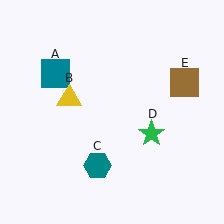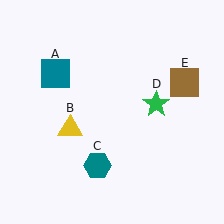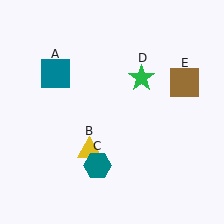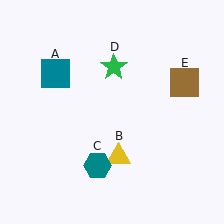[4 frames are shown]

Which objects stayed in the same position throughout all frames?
Teal square (object A) and teal hexagon (object C) and brown square (object E) remained stationary.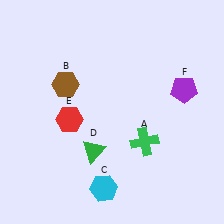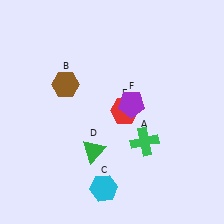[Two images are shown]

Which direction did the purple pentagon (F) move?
The purple pentagon (F) moved left.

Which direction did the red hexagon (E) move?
The red hexagon (E) moved right.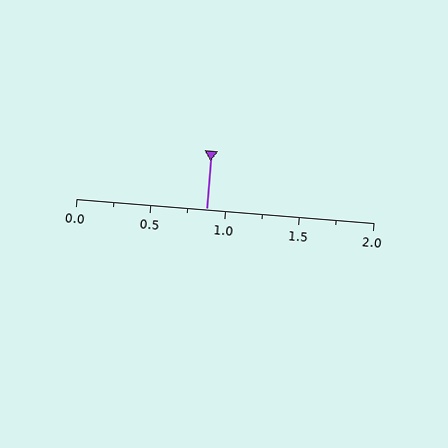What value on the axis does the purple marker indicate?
The marker indicates approximately 0.88.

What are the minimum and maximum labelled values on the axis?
The axis runs from 0.0 to 2.0.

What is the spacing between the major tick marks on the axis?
The major ticks are spaced 0.5 apart.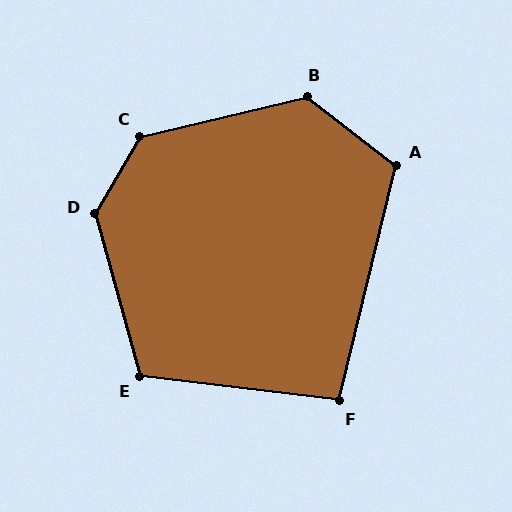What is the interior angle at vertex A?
Approximately 114 degrees (obtuse).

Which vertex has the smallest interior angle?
F, at approximately 97 degrees.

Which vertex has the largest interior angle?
D, at approximately 134 degrees.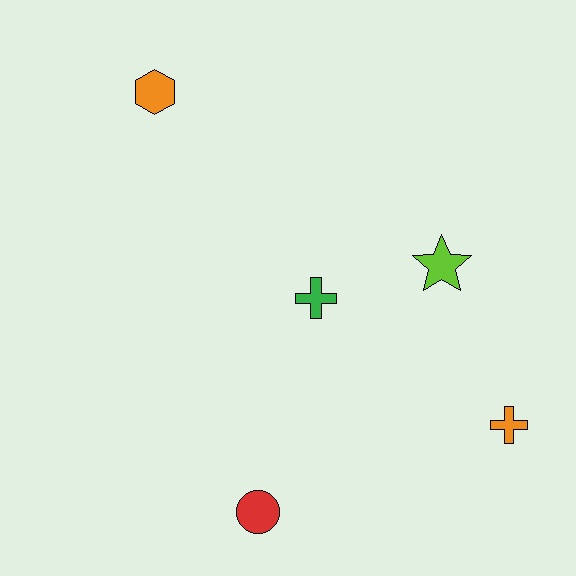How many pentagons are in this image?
There are no pentagons.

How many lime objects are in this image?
There is 1 lime object.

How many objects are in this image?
There are 5 objects.